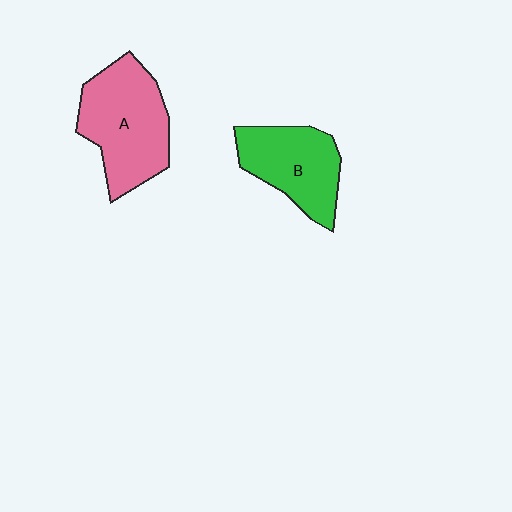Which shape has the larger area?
Shape A (pink).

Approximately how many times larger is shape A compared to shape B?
Approximately 1.3 times.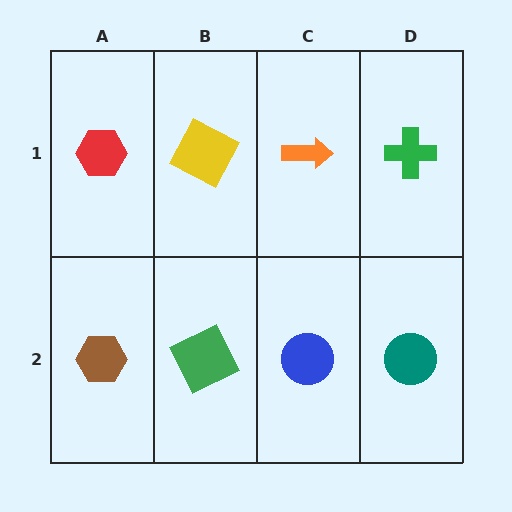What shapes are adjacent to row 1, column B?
A green square (row 2, column B), a red hexagon (row 1, column A), an orange arrow (row 1, column C).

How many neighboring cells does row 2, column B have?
3.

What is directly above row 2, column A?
A red hexagon.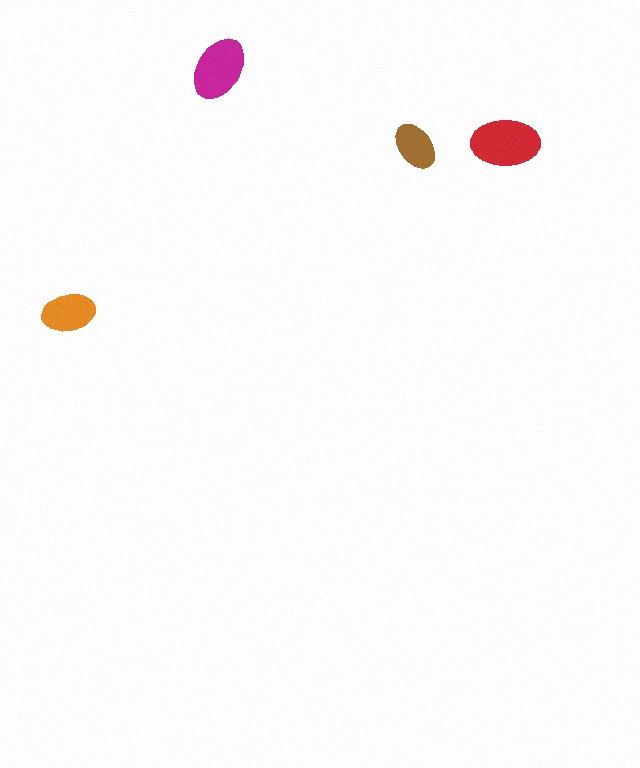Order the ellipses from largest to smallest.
the red one, the magenta one, the orange one, the brown one.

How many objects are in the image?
There are 4 objects in the image.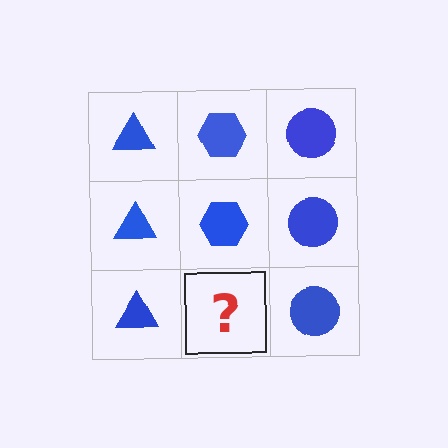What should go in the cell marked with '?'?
The missing cell should contain a blue hexagon.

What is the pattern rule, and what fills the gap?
The rule is that each column has a consistent shape. The gap should be filled with a blue hexagon.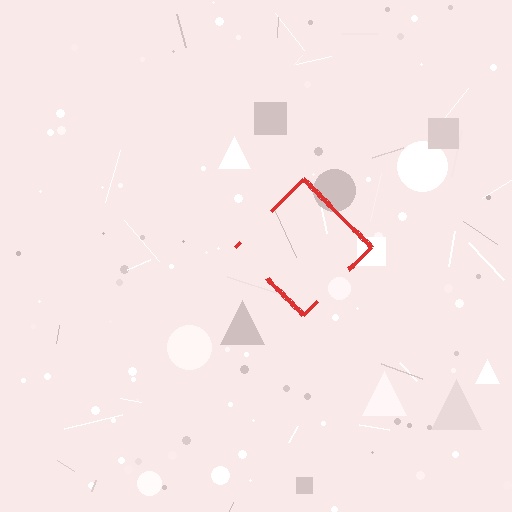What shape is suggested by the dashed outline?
The dashed outline suggests a diamond.